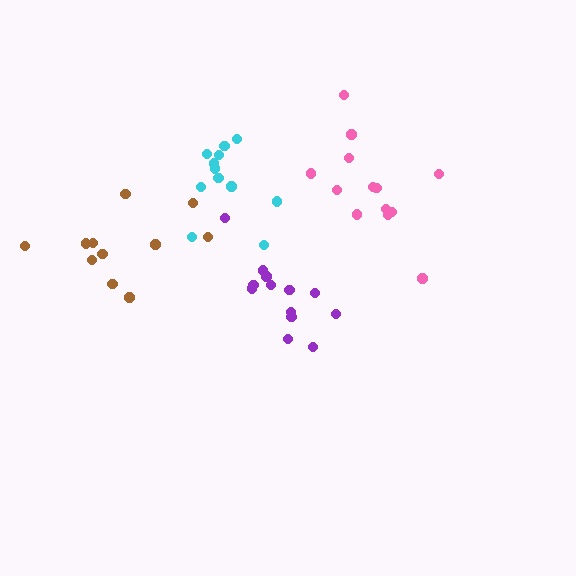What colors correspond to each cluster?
The clusters are colored: brown, cyan, purple, pink.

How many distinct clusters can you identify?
There are 4 distinct clusters.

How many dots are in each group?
Group 1: 11 dots, Group 2: 12 dots, Group 3: 13 dots, Group 4: 13 dots (49 total).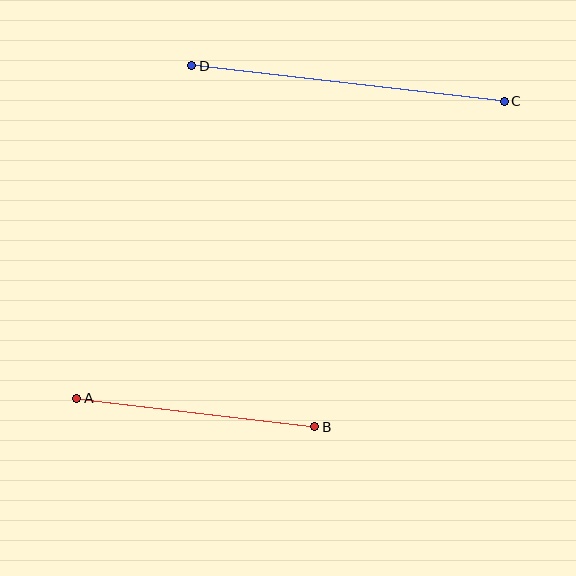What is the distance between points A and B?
The distance is approximately 240 pixels.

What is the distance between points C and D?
The distance is approximately 315 pixels.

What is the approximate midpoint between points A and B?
The midpoint is at approximately (196, 413) pixels.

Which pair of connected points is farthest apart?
Points C and D are farthest apart.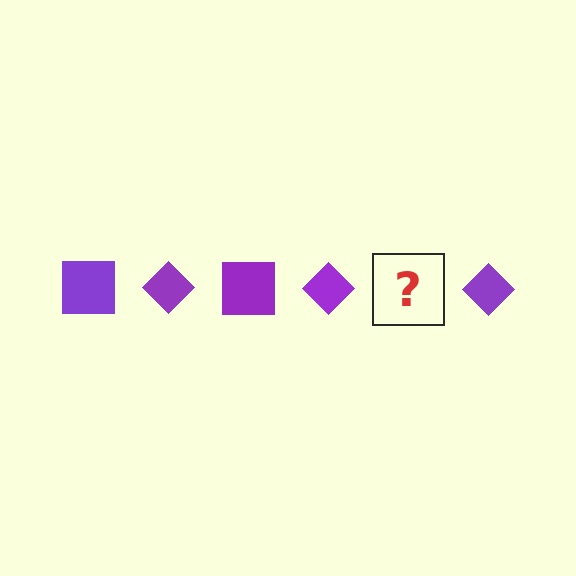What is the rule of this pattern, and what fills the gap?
The rule is that the pattern cycles through square, diamond shapes in purple. The gap should be filled with a purple square.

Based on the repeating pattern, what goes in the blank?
The blank should be a purple square.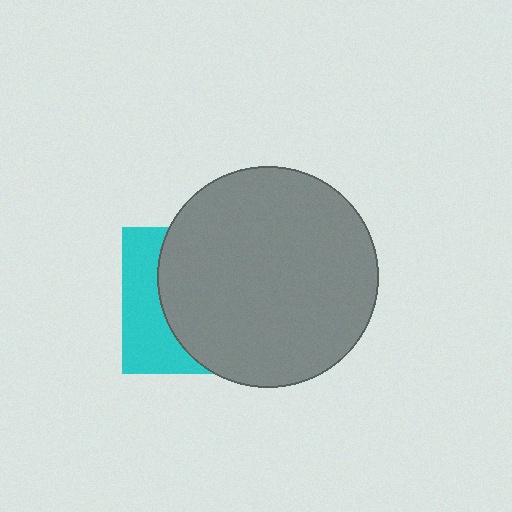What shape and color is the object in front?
The object in front is a gray circle.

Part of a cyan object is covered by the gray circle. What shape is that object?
It is a square.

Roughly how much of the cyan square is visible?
A small part of it is visible (roughly 32%).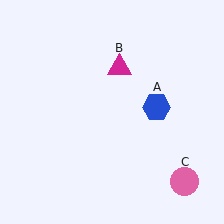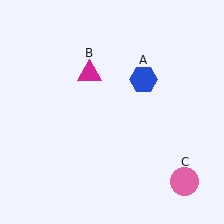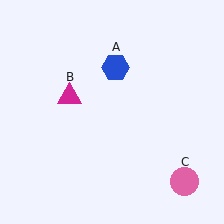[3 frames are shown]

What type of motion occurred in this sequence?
The blue hexagon (object A), magenta triangle (object B) rotated counterclockwise around the center of the scene.